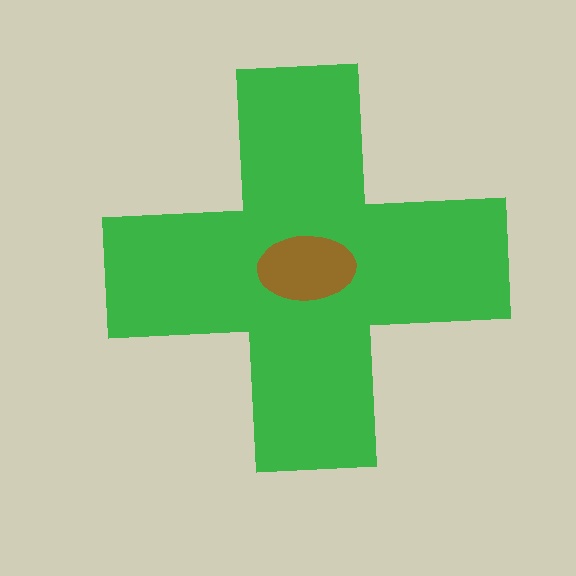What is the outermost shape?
The green cross.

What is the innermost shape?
The brown ellipse.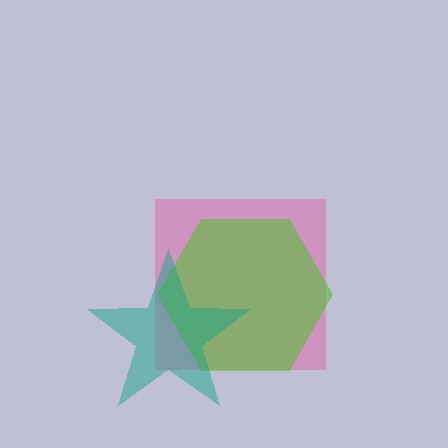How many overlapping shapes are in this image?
There are 3 overlapping shapes in the image.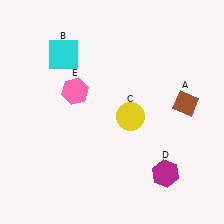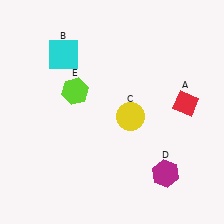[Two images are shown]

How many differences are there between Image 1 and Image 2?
There are 2 differences between the two images.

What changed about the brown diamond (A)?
In Image 1, A is brown. In Image 2, it changed to red.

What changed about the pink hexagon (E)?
In Image 1, E is pink. In Image 2, it changed to lime.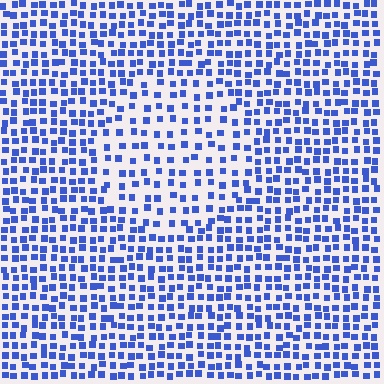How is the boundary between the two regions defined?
The boundary is defined by a change in element density (approximately 1.7x ratio). All elements are the same color, size, and shape.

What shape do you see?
I see a circle.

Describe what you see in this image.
The image contains small blue elements arranged at two different densities. A circle-shaped region is visible where the elements are less densely packed than the surrounding area.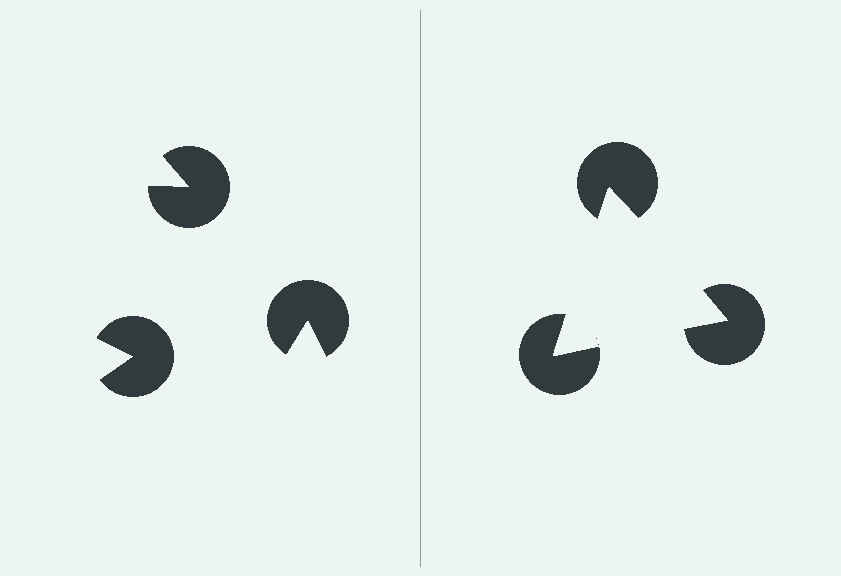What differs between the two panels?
The pac-man discs are positioned identically on both sides; only the wedge orientations differ. On the right they align to a triangle; on the left they are misaligned.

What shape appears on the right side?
An illusory triangle.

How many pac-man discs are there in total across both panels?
6 — 3 on each side.